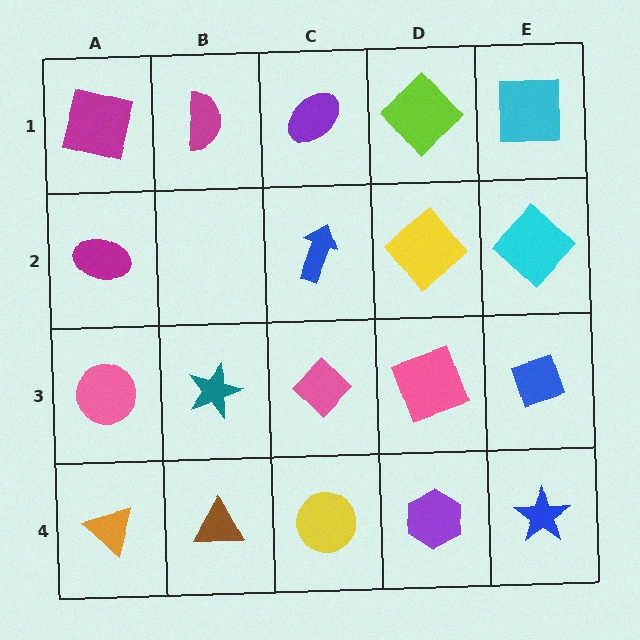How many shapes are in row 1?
5 shapes.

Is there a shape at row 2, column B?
No, that cell is empty.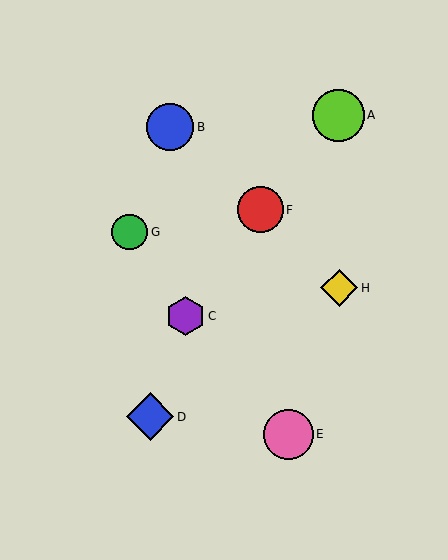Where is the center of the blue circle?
The center of the blue circle is at (170, 127).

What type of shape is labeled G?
Shape G is a green circle.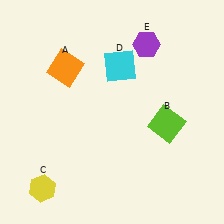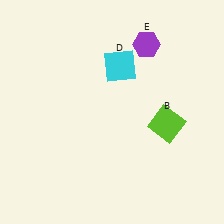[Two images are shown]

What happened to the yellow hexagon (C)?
The yellow hexagon (C) was removed in Image 2. It was in the bottom-left area of Image 1.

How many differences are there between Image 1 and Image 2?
There are 2 differences between the two images.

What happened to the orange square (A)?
The orange square (A) was removed in Image 2. It was in the top-left area of Image 1.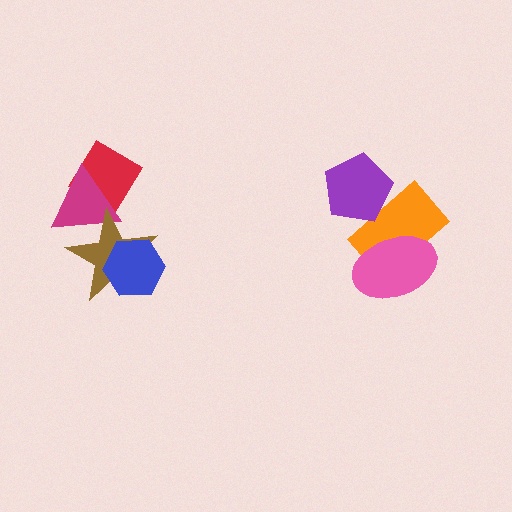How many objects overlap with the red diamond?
1 object overlaps with the red diamond.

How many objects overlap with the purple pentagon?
1 object overlaps with the purple pentagon.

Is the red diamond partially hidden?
Yes, it is partially covered by another shape.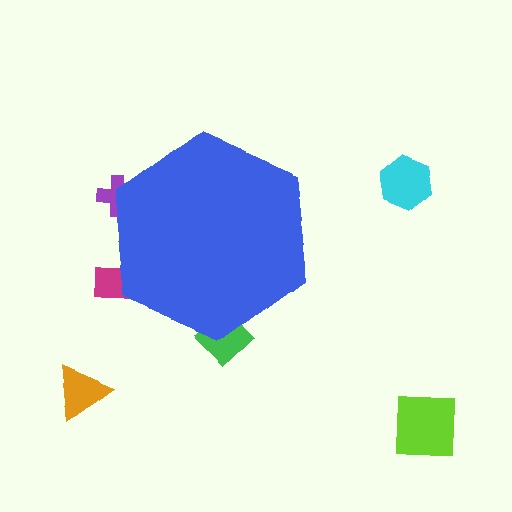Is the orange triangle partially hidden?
No, the orange triangle is fully visible.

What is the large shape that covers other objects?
A blue hexagon.